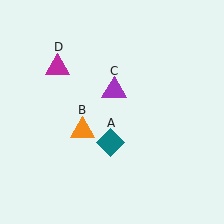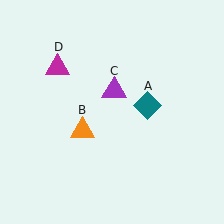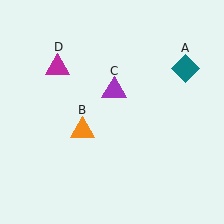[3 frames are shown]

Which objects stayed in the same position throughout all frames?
Orange triangle (object B) and purple triangle (object C) and magenta triangle (object D) remained stationary.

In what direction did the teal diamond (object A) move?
The teal diamond (object A) moved up and to the right.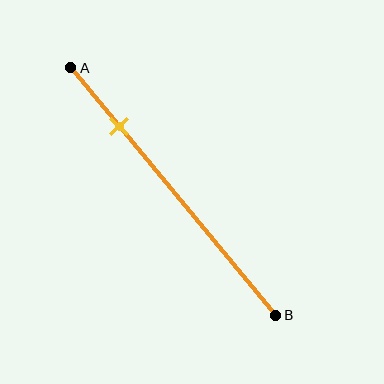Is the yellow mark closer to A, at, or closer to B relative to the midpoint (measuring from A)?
The yellow mark is closer to point A than the midpoint of segment AB.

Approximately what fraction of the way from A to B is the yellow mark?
The yellow mark is approximately 25% of the way from A to B.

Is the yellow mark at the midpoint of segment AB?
No, the mark is at about 25% from A, not at the 50% midpoint.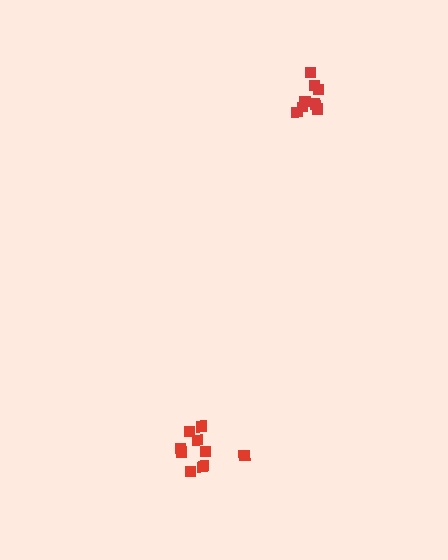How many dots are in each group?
Group 1: 8 dots, Group 2: 10 dots (18 total).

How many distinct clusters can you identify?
There are 2 distinct clusters.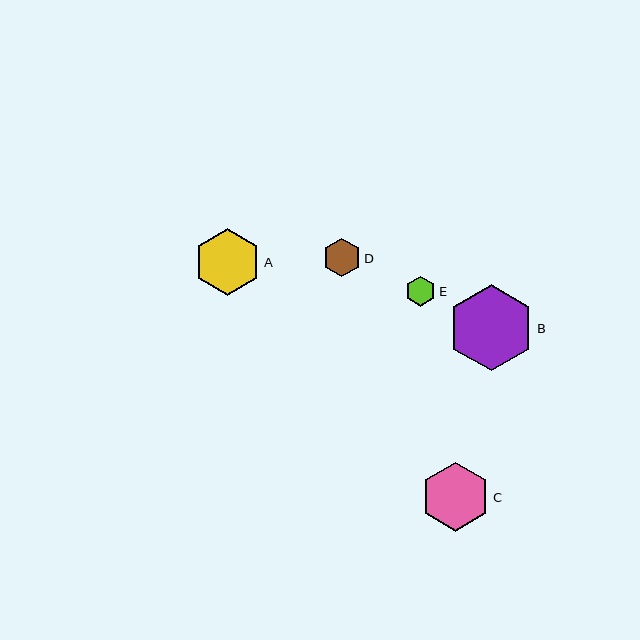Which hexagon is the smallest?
Hexagon E is the smallest with a size of approximately 30 pixels.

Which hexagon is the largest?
Hexagon B is the largest with a size of approximately 86 pixels.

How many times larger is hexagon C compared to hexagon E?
Hexagon C is approximately 2.3 times the size of hexagon E.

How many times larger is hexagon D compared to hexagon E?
Hexagon D is approximately 1.3 times the size of hexagon E.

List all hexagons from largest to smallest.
From largest to smallest: B, C, A, D, E.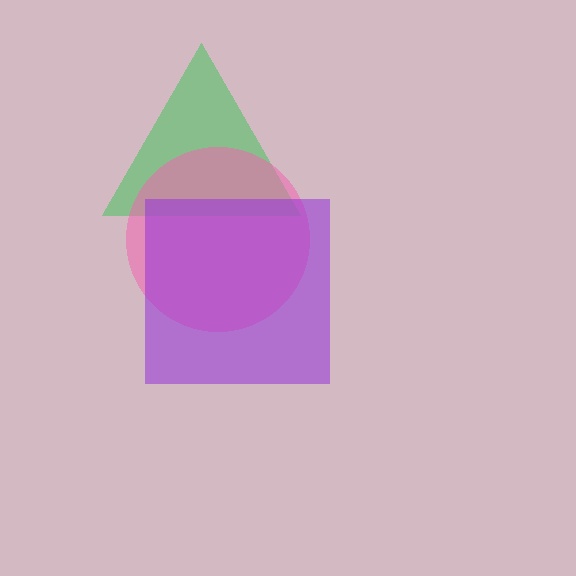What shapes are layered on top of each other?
The layered shapes are: a green triangle, a pink circle, a purple square.